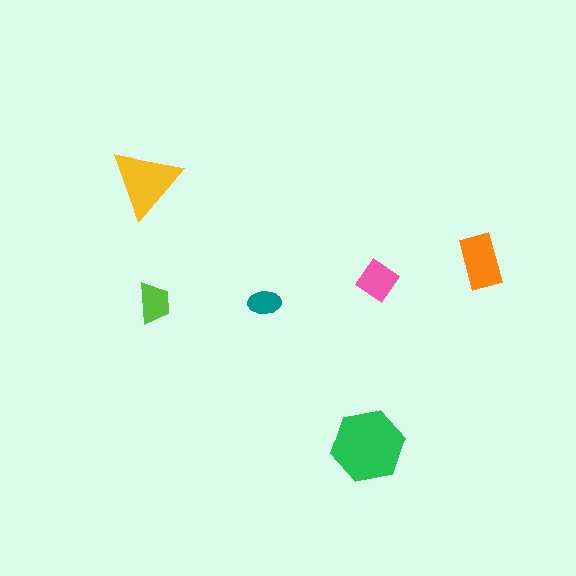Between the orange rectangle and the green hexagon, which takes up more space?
The green hexagon.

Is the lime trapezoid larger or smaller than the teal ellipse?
Larger.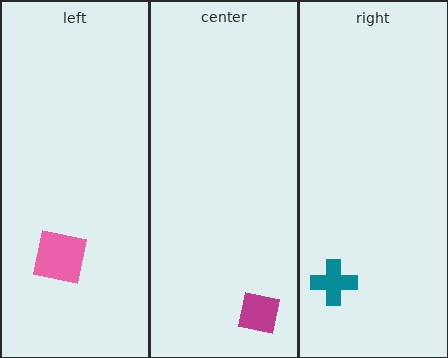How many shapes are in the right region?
1.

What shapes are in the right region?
The teal cross.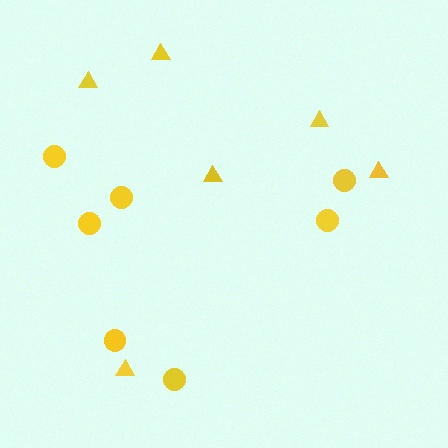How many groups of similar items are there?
There are 2 groups: one group of triangles (6) and one group of circles (7).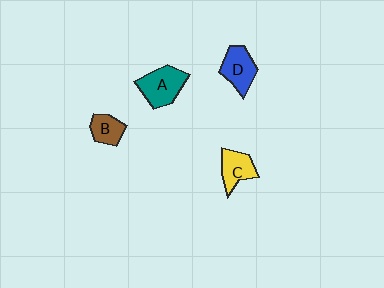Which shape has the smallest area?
Shape B (brown).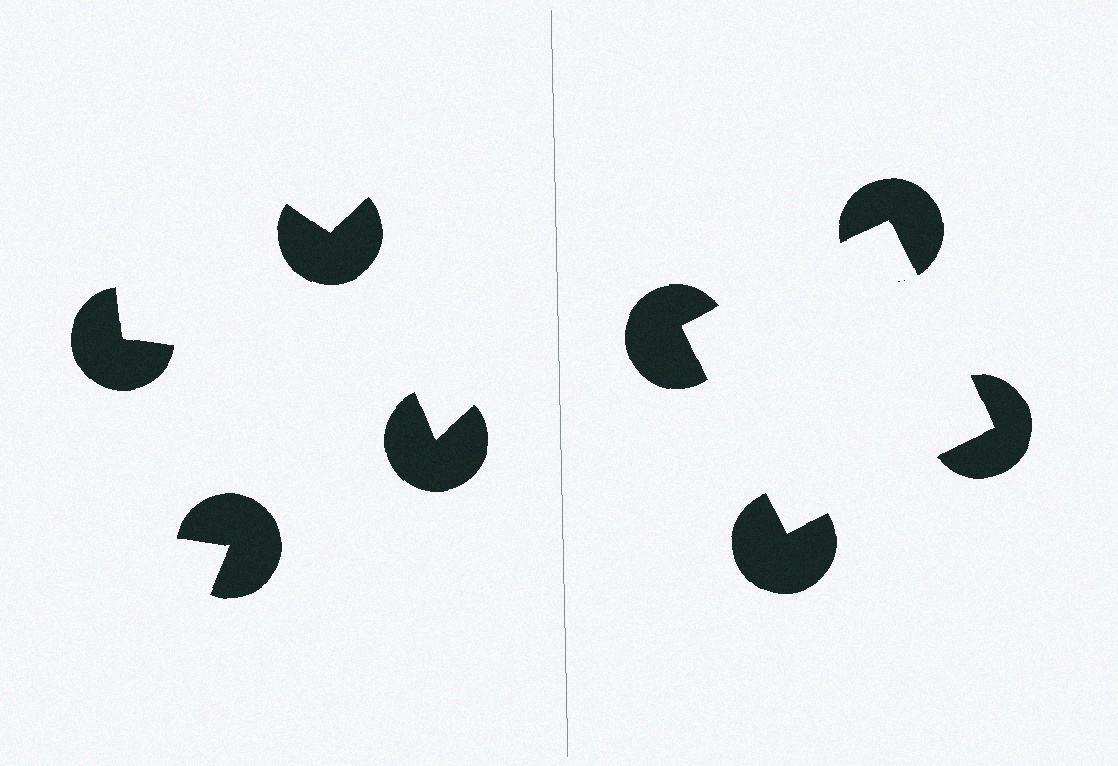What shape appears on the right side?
An illusory square.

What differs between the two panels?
The pac-man discs are positioned identically on both sides; only the wedge orientations differ. On the right they align to a square; on the left they are misaligned.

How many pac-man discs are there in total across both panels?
8 — 4 on each side.